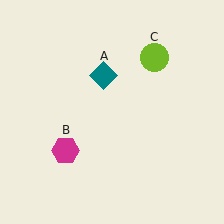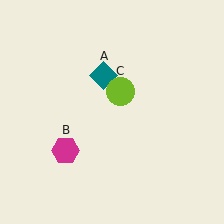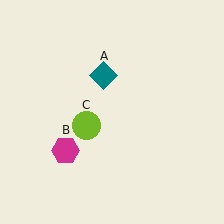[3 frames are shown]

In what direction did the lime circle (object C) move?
The lime circle (object C) moved down and to the left.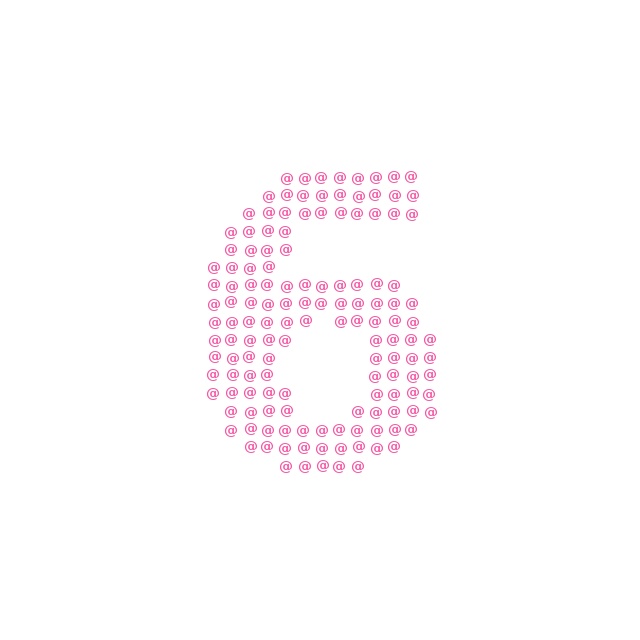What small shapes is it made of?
It is made of small at signs.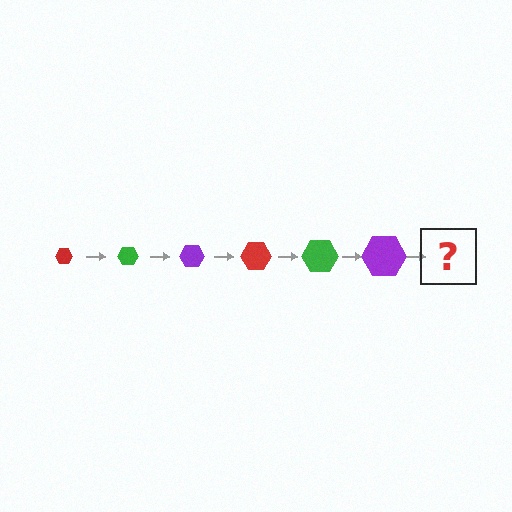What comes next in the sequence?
The next element should be a red hexagon, larger than the previous one.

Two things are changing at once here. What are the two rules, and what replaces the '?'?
The two rules are that the hexagon grows larger each step and the color cycles through red, green, and purple. The '?' should be a red hexagon, larger than the previous one.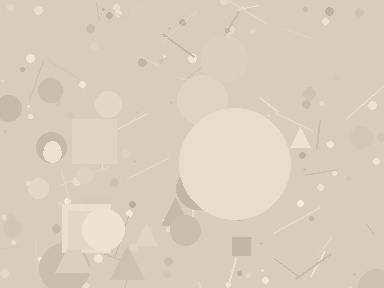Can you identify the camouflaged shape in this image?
The camouflaged shape is a circle.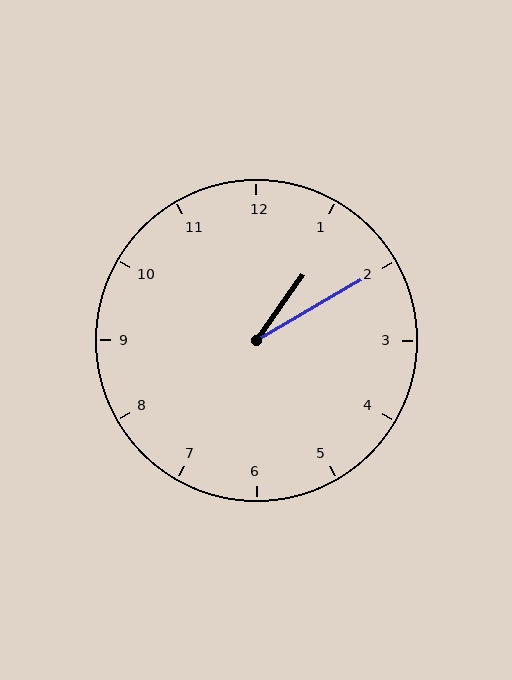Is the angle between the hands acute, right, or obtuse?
It is acute.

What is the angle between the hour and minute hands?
Approximately 25 degrees.